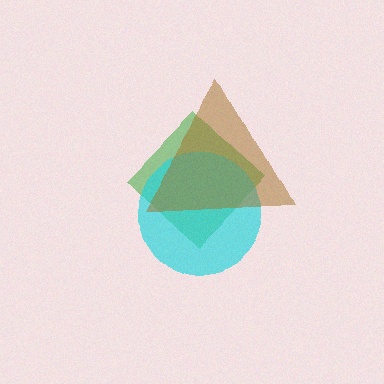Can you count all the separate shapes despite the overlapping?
Yes, there are 3 separate shapes.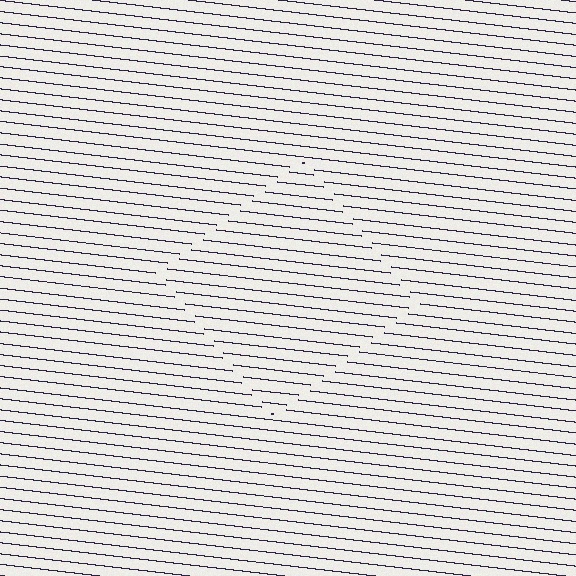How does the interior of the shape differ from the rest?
The interior of the shape contains the same grating, shifted by half a period — the contour is defined by the phase discontinuity where line-ends from the inner and outer gratings abut.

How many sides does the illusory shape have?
4 sides — the line-ends trace a square.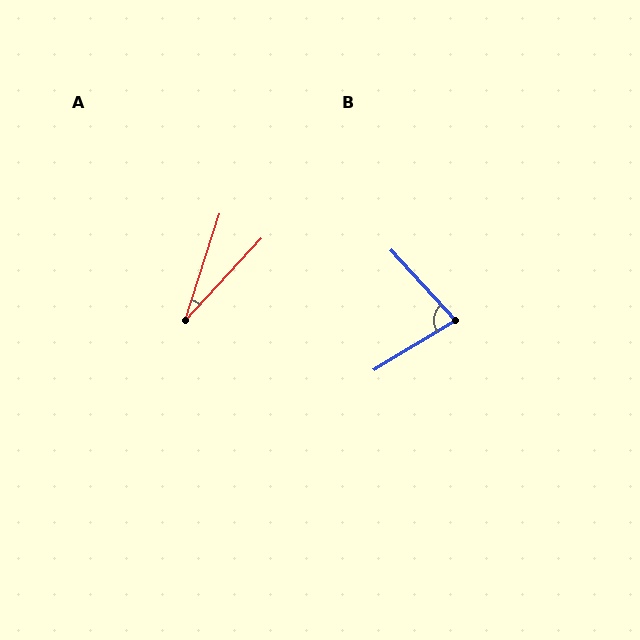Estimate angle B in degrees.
Approximately 79 degrees.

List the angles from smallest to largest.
A (25°), B (79°).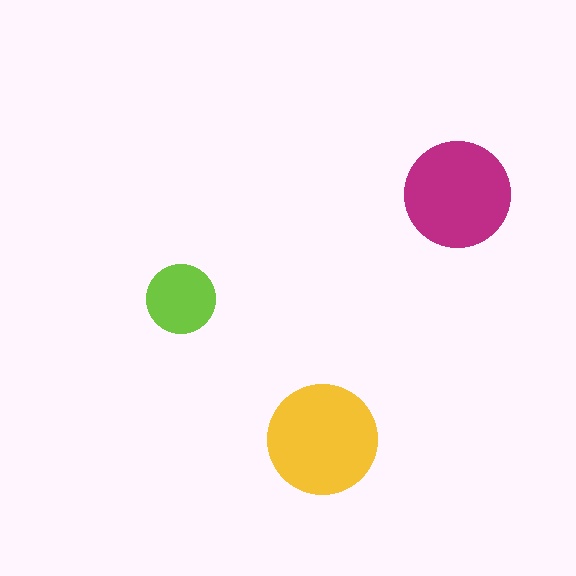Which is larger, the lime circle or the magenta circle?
The magenta one.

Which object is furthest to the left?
The lime circle is leftmost.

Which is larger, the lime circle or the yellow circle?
The yellow one.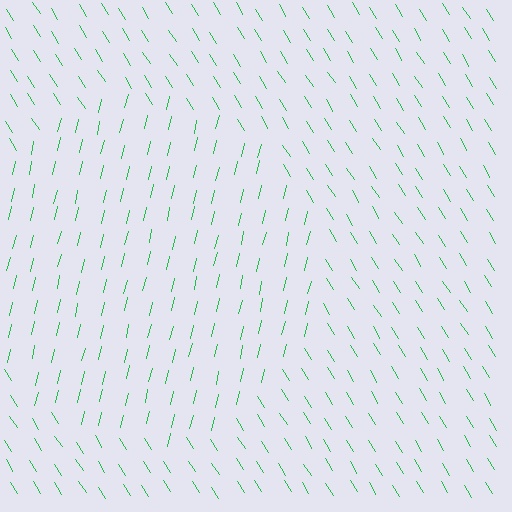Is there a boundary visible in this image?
Yes, there is a texture boundary formed by a change in line orientation.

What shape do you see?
I see a circle.